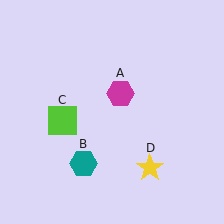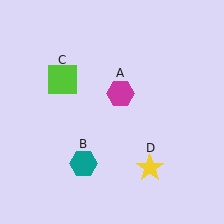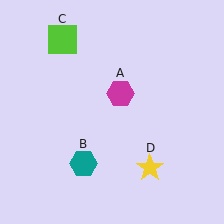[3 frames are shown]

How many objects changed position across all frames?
1 object changed position: lime square (object C).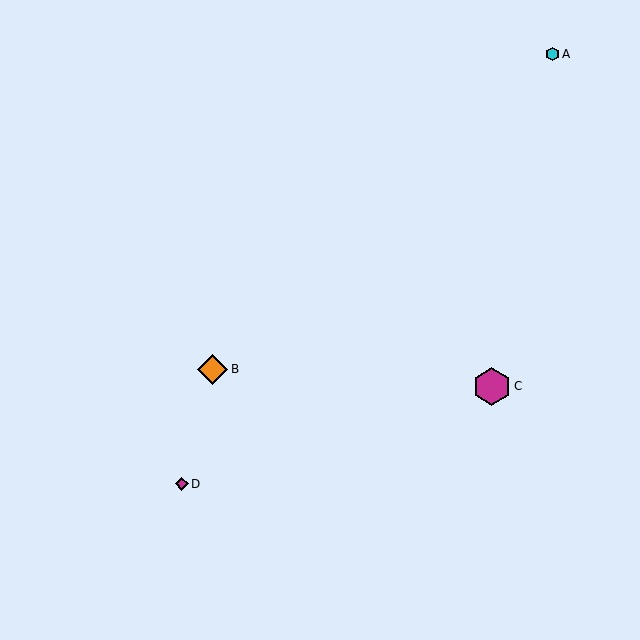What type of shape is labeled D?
Shape D is a magenta diamond.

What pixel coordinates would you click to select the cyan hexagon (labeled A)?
Click at (552, 54) to select the cyan hexagon A.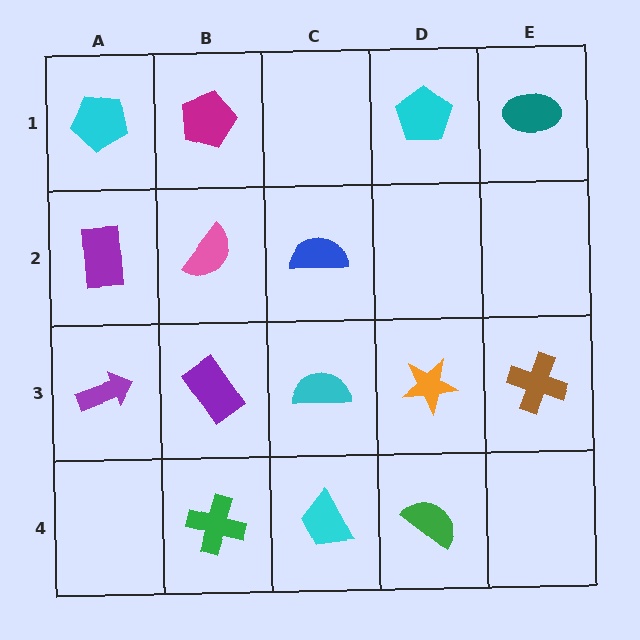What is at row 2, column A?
A purple rectangle.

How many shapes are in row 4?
3 shapes.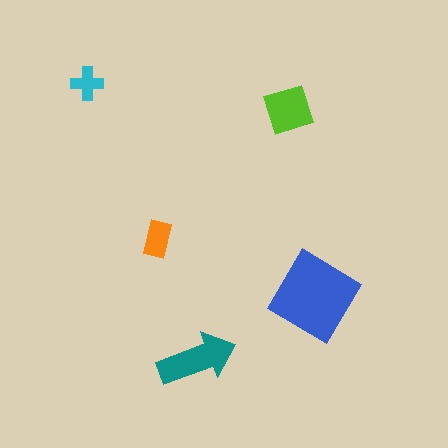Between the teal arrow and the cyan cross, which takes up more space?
The teal arrow.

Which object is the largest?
The blue diamond.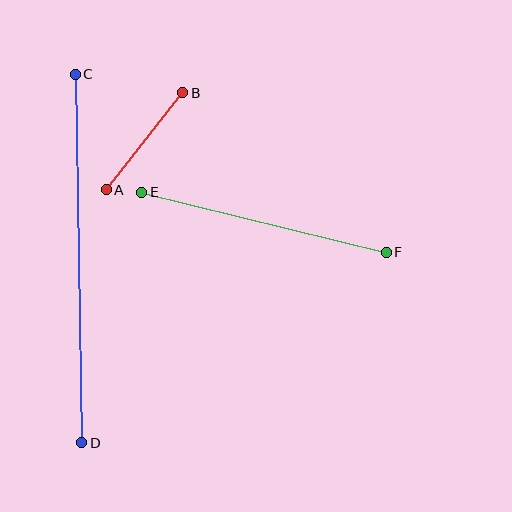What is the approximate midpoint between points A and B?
The midpoint is at approximately (144, 141) pixels.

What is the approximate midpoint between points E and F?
The midpoint is at approximately (264, 222) pixels.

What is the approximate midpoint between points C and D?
The midpoint is at approximately (78, 258) pixels.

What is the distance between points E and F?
The distance is approximately 252 pixels.